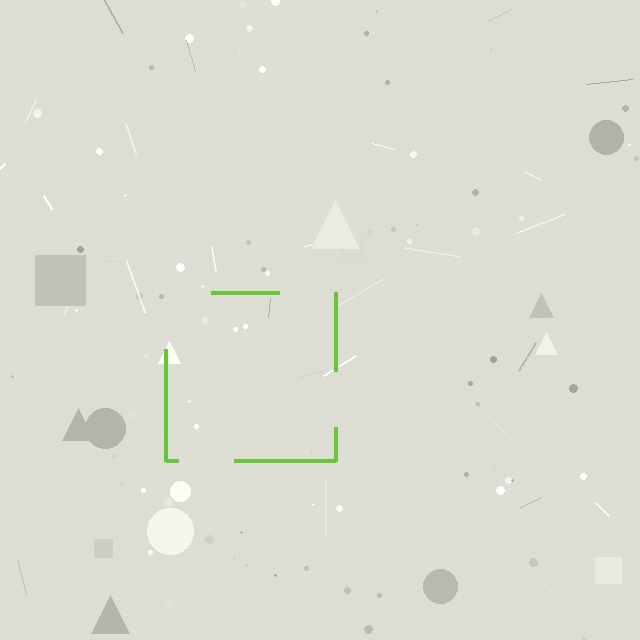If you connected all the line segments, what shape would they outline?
They would outline a square.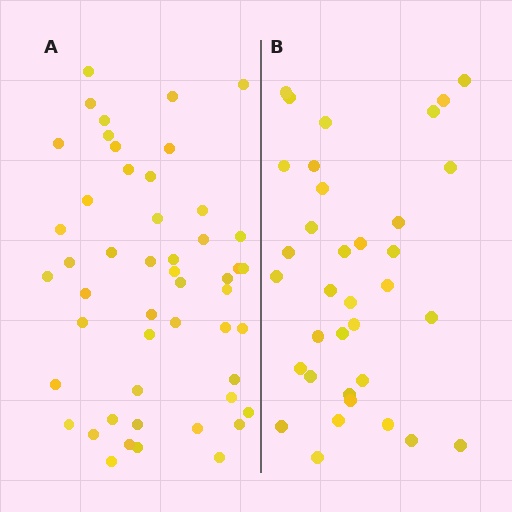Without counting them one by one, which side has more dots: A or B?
Region A (the left region) has more dots.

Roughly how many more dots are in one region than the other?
Region A has approximately 15 more dots than region B.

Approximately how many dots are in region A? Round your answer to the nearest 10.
About 50 dots.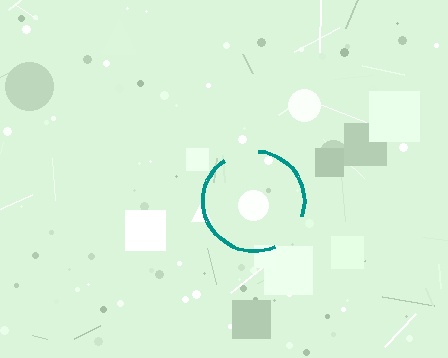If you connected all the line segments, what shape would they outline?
They would outline a circle.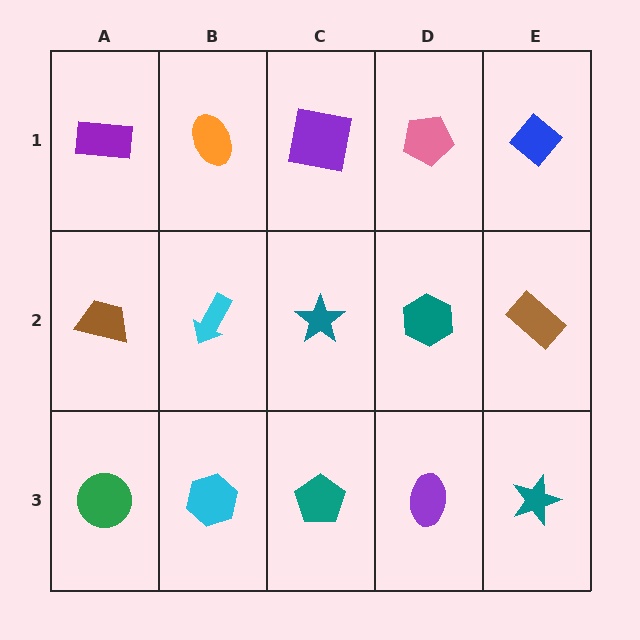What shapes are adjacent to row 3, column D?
A teal hexagon (row 2, column D), a teal pentagon (row 3, column C), a teal star (row 3, column E).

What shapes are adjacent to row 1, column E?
A brown rectangle (row 2, column E), a pink pentagon (row 1, column D).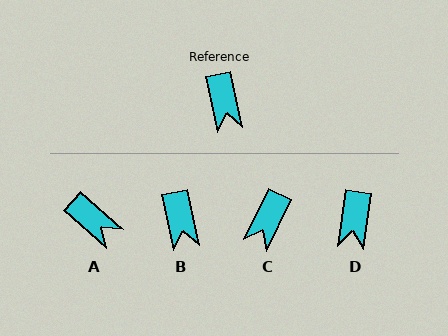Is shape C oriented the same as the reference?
No, it is off by about 38 degrees.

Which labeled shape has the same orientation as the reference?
B.